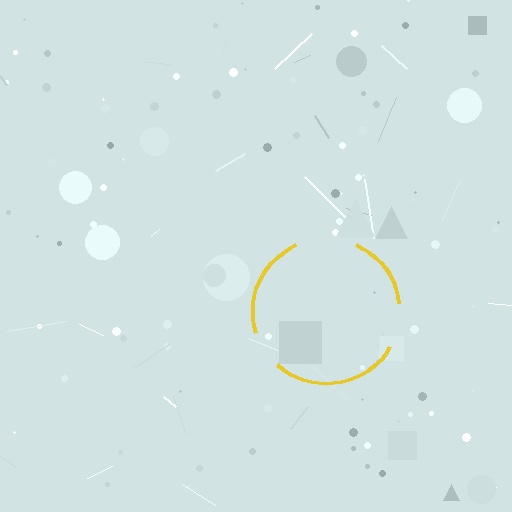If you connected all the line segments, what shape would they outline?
They would outline a circle.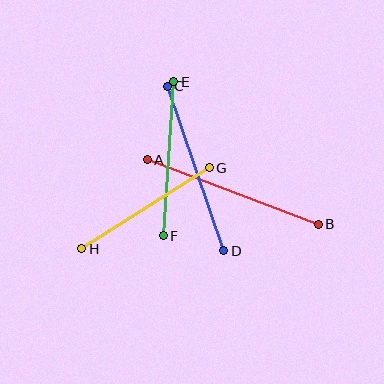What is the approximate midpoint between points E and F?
The midpoint is at approximately (168, 159) pixels.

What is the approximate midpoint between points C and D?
The midpoint is at approximately (195, 168) pixels.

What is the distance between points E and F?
The distance is approximately 155 pixels.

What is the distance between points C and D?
The distance is approximately 174 pixels.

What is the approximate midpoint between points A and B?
The midpoint is at approximately (233, 192) pixels.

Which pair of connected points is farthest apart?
Points A and B are farthest apart.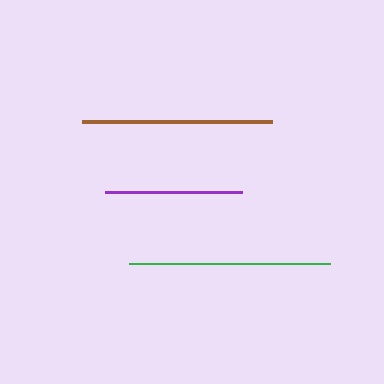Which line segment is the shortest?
The purple line is the shortest at approximately 137 pixels.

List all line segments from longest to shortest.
From longest to shortest: green, brown, purple.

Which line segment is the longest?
The green line is the longest at approximately 201 pixels.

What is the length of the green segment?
The green segment is approximately 201 pixels long.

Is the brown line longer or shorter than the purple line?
The brown line is longer than the purple line.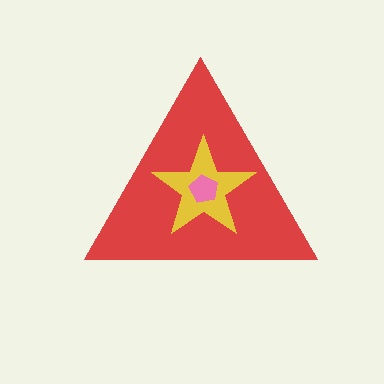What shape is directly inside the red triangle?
The yellow star.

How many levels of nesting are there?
3.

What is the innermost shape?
The pink pentagon.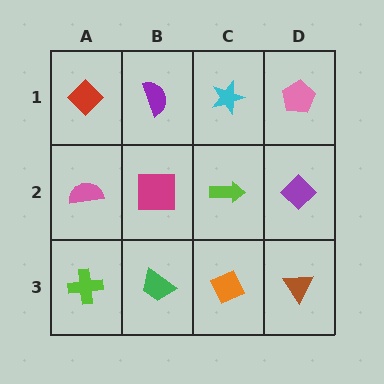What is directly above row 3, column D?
A purple diamond.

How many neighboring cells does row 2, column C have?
4.